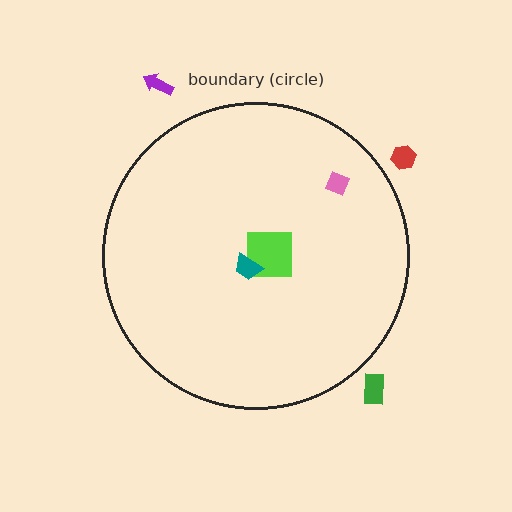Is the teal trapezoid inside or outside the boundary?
Inside.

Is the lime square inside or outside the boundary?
Inside.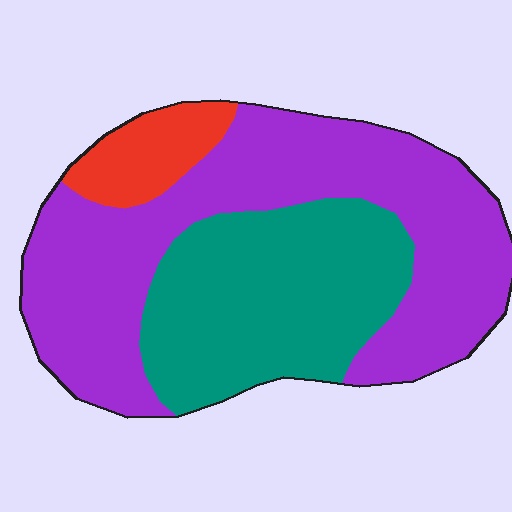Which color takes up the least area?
Red, at roughly 10%.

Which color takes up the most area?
Purple, at roughly 55%.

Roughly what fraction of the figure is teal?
Teal covers 35% of the figure.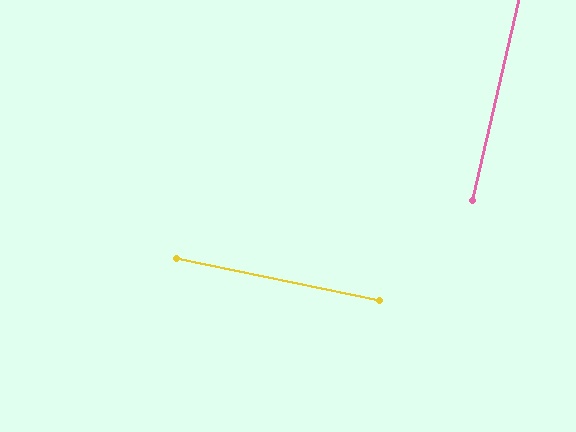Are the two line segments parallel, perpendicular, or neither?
Perpendicular — they meet at approximately 89°.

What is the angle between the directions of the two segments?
Approximately 89 degrees.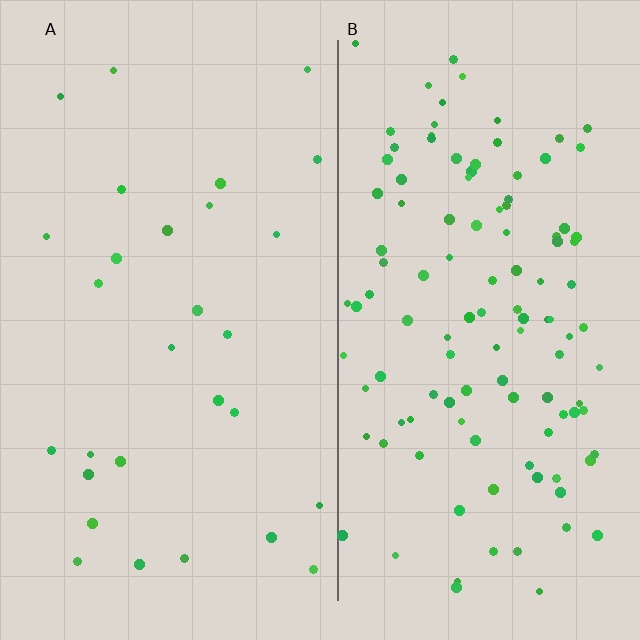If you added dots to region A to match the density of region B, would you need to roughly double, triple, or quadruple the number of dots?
Approximately quadruple.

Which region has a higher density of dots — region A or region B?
B (the right).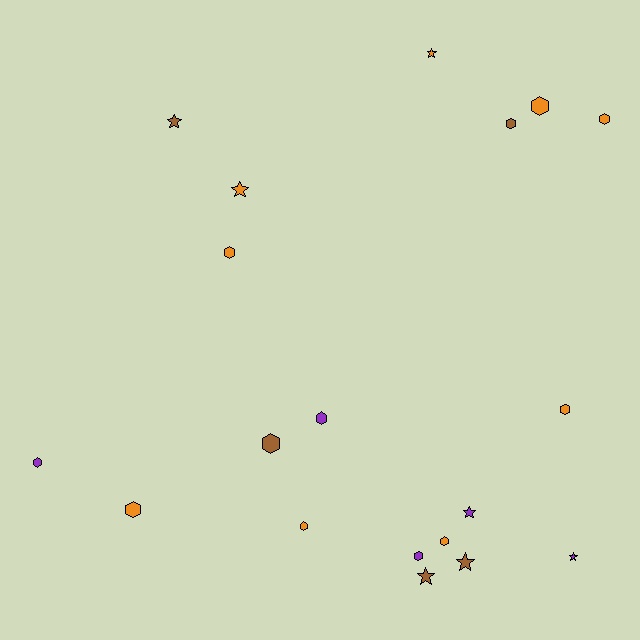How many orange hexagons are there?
There are 7 orange hexagons.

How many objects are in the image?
There are 19 objects.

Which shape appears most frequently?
Hexagon, with 12 objects.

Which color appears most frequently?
Orange, with 9 objects.